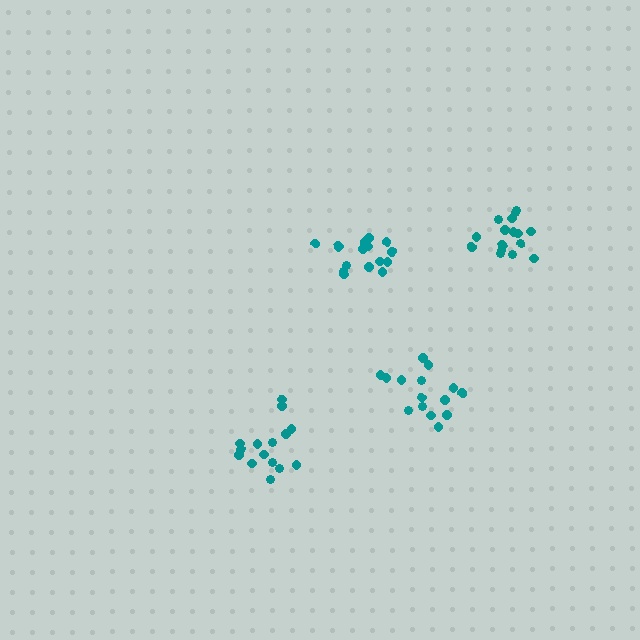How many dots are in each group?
Group 1: 15 dots, Group 2: 16 dots, Group 3: 15 dots, Group 4: 16 dots (62 total).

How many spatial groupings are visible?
There are 4 spatial groupings.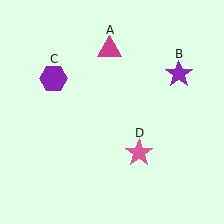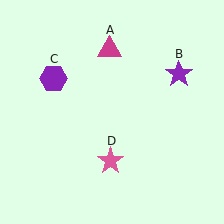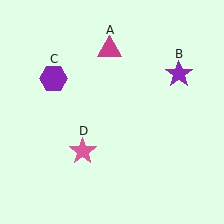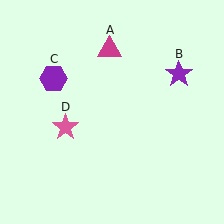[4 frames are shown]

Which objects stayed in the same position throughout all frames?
Magenta triangle (object A) and purple star (object B) and purple hexagon (object C) remained stationary.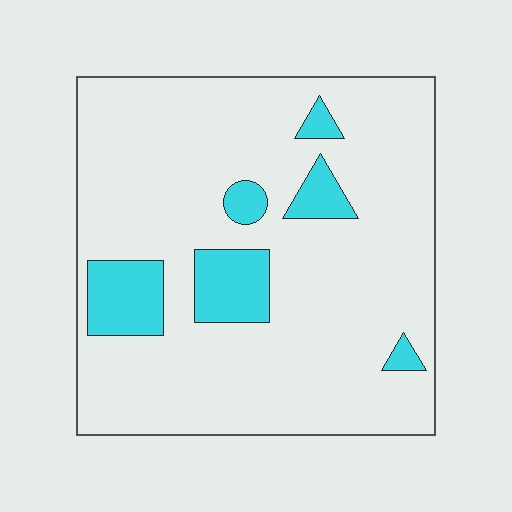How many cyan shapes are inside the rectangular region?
6.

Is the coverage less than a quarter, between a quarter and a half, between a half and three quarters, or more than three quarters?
Less than a quarter.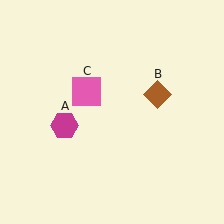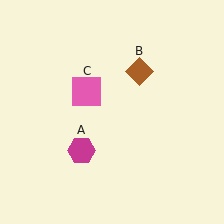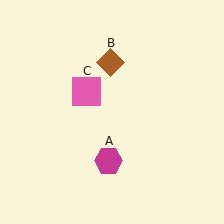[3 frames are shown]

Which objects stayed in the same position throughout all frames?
Pink square (object C) remained stationary.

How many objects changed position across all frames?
2 objects changed position: magenta hexagon (object A), brown diamond (object B).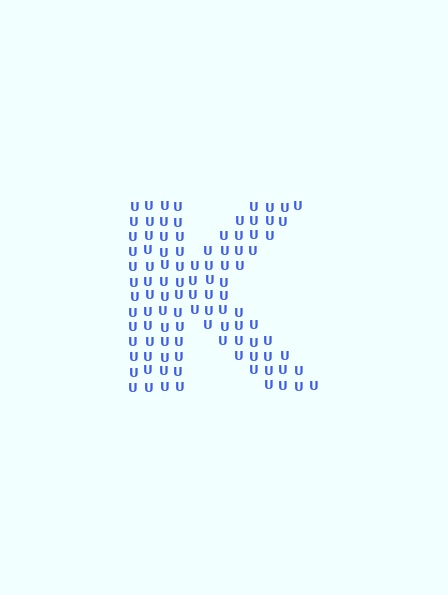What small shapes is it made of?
It is made of small letter U's.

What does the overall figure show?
The overall figure shows the letter K.